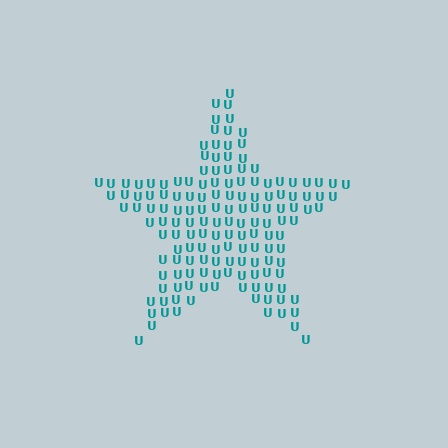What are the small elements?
The small elements are letter U's.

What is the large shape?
The large shape is a star.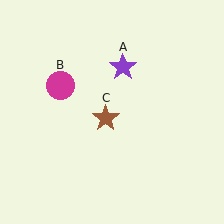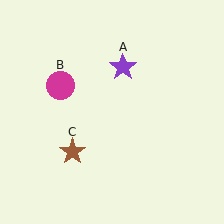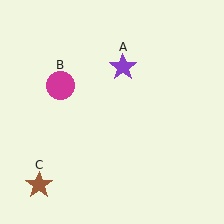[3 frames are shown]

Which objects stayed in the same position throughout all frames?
Purple star (object A) and magenta circle (object B) remained stationary.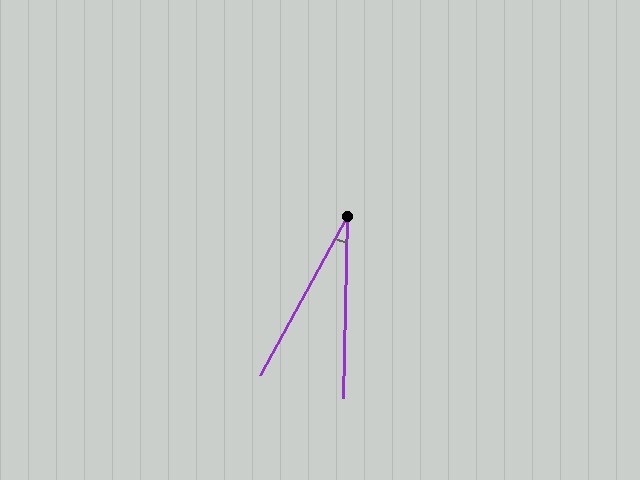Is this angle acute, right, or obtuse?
It is acute.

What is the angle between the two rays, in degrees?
Approximately 28 degrees.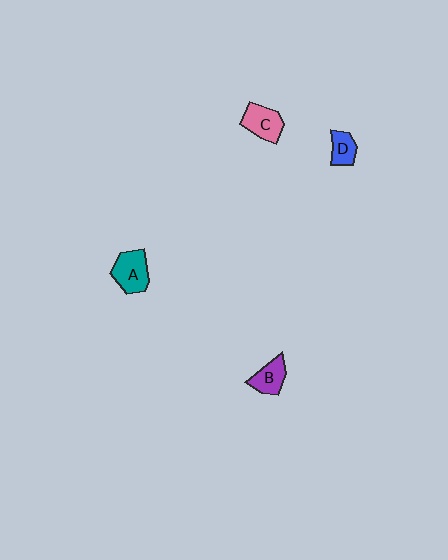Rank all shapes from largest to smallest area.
From largest to smallest: A (teal), C (pink), B (purple), D (blue).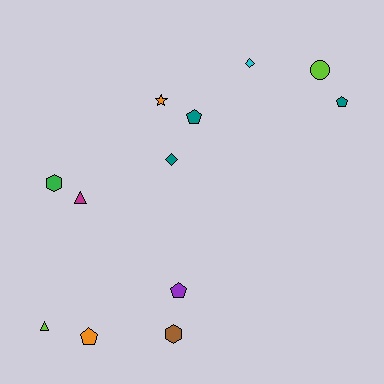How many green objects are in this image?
There is 1 green object.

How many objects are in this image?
There are 12 objects.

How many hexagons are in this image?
There are 2 hexagons.